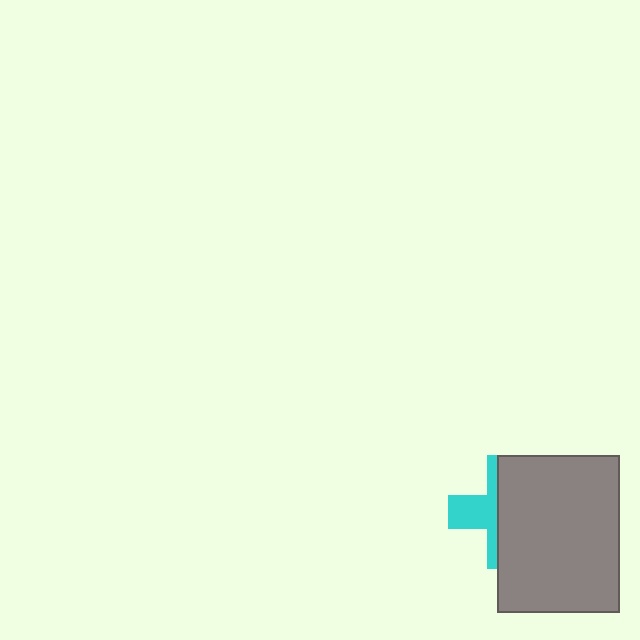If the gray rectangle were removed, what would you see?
You would see the complete cyan cross.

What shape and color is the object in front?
The object in front is a gray rectangle.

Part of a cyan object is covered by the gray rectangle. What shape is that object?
It is a cross.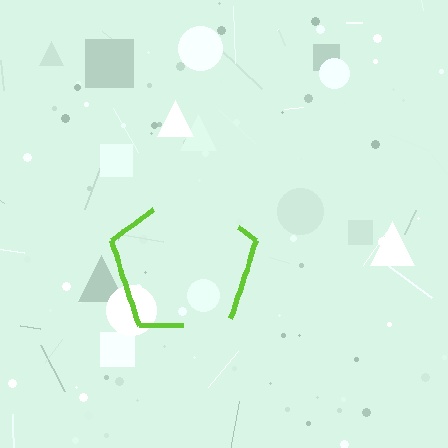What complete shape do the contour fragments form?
The contour fragments form a pentagon.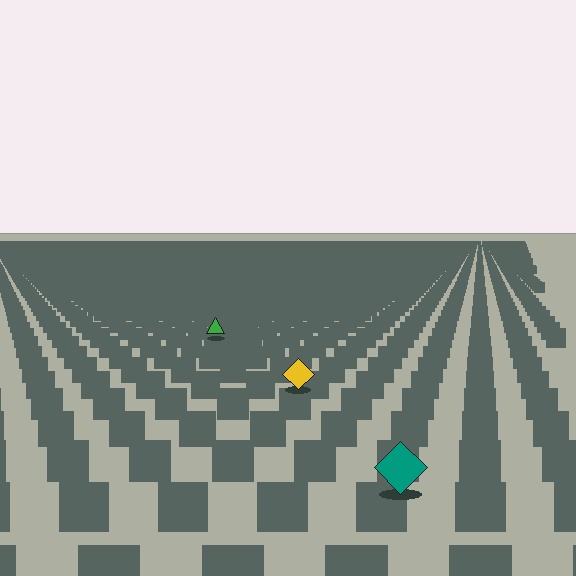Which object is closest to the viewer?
The teal diamond is closest. The texture marks near it are larger and more spread out.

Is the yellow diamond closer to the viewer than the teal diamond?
No. The teal diamond is closer — you can tell from the texture gradient: the ground texture is coarser near it.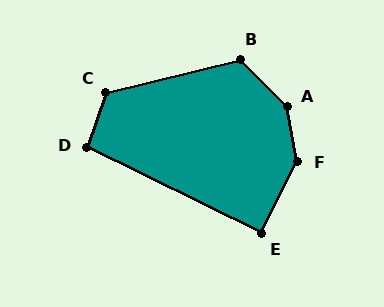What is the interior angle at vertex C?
Approximately 123 degrees (obtuse).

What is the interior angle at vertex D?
Approximately 97 degrees (obtuse).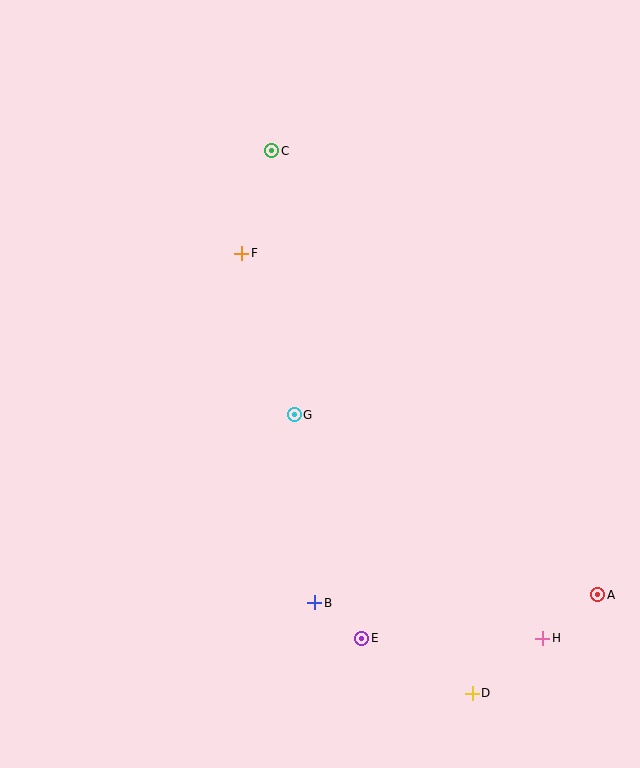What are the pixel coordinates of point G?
Point G is at (294, 415).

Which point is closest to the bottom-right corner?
Point H is closest to the bottom-right corner.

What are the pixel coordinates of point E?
Point E is at (362, 638).